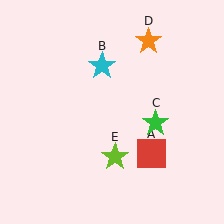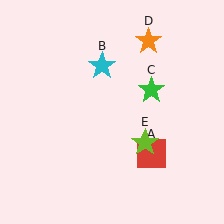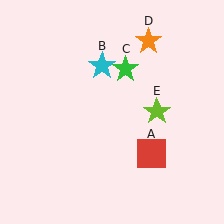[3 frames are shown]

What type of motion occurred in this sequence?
The green star (object C), lime star (object E) rotated counterclockwise around the center of the scene.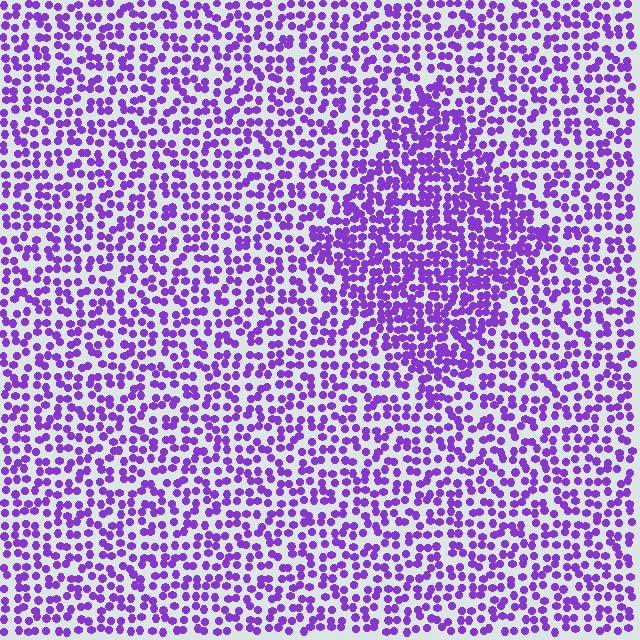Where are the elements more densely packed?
The elements are more densely packed inside the diamond boundary.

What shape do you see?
I see a diamond.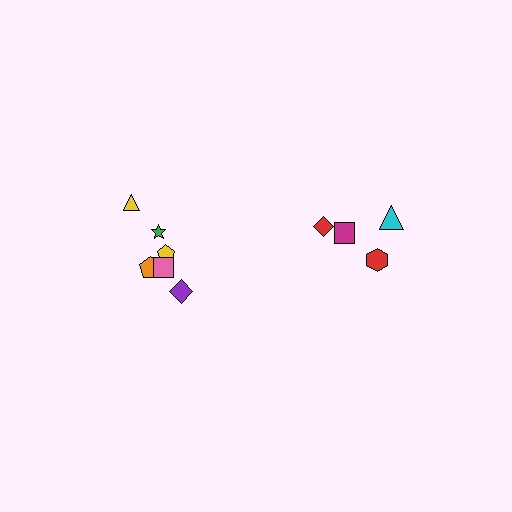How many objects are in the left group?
There are 6 objects.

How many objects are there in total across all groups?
There are 10 objects.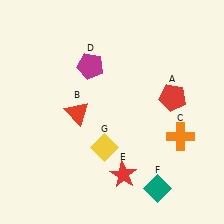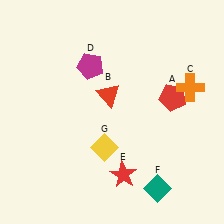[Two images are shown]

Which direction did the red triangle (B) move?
The red triangle (B) moved right.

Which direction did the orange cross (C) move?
The orange cross (C) moved up.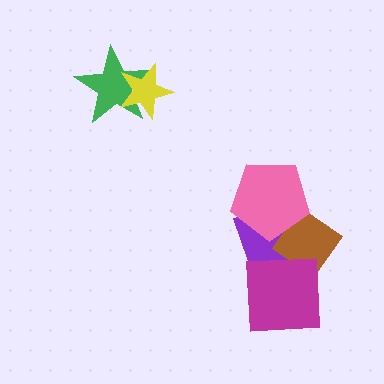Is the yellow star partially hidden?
No, no other shape covers it.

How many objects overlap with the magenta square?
2 objects overlap with the magenta square.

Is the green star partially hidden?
Yes, it is partially covered by another shape.